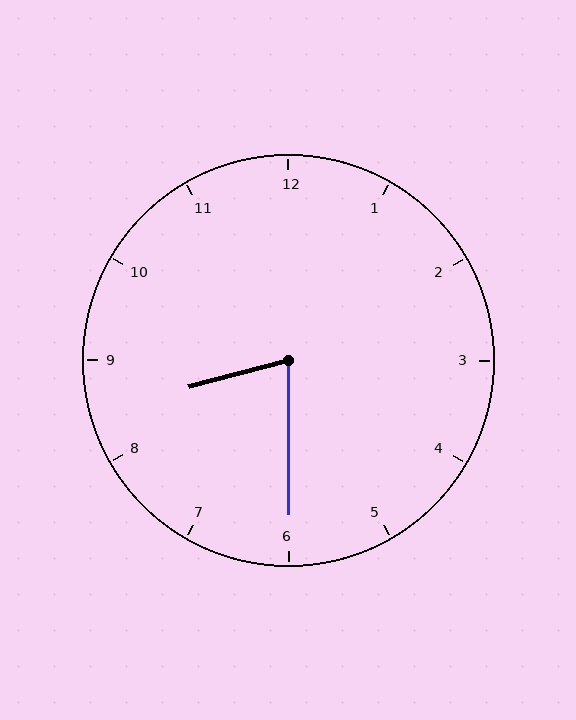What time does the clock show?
8:30.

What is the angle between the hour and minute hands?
Approximately 75 degrees.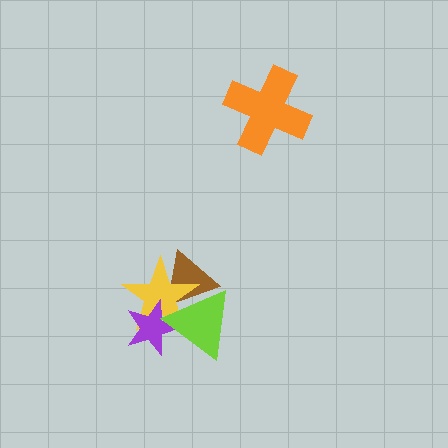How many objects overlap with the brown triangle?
2 objects overlap with the brown triangle.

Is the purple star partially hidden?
Yes, it is partially covered by another shape.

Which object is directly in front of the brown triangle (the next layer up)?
The yellow star is directly in front of the brown triangle.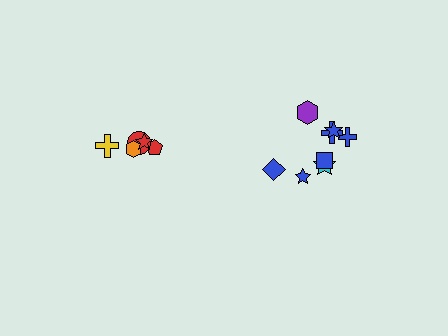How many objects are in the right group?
There are 8 objects.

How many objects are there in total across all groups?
There are 13 objects.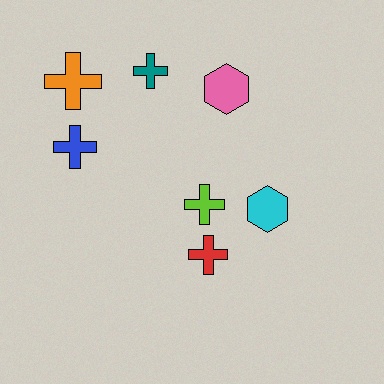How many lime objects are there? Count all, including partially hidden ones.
There is 1 lime object.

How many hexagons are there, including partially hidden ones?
There are 2 hexagons.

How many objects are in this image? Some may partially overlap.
There are 7 objects.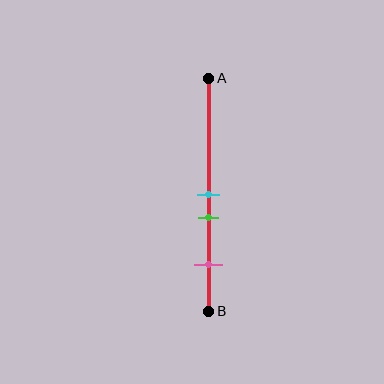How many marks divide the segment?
There are 3 marks dividing the segment.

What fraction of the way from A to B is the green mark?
The green mark is approximately 60% (0.6) of the way from A to B.